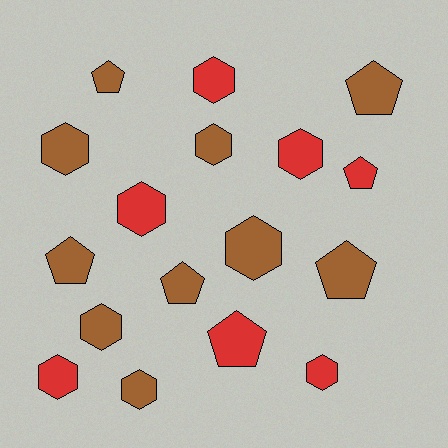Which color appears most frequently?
Brown, with 10 objects.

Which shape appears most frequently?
Hexagon, with 10 objects.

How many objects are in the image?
There are 17 objects.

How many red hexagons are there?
There are 5 red hexagons.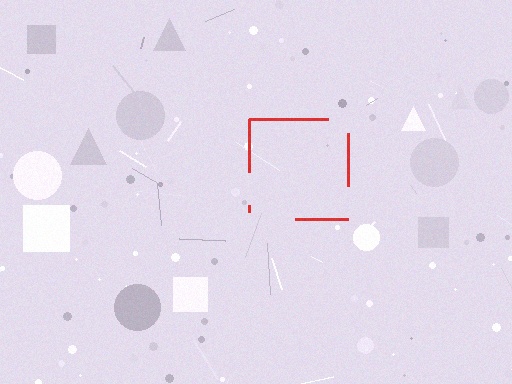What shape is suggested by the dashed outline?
The dashed outline suggests a square.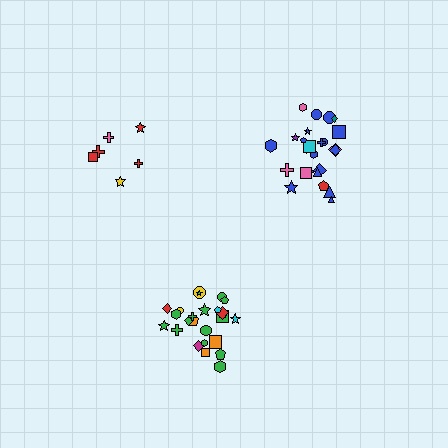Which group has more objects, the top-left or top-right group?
The top-right group.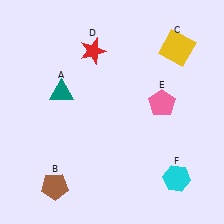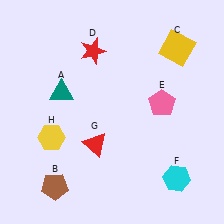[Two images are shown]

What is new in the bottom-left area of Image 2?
A red triangle (G) was added in the bottom-left area of Image 2.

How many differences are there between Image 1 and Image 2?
There are 2 differences between the two images.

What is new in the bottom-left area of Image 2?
A yellow hexagon (H) was added in the bottom-left area of Image 2.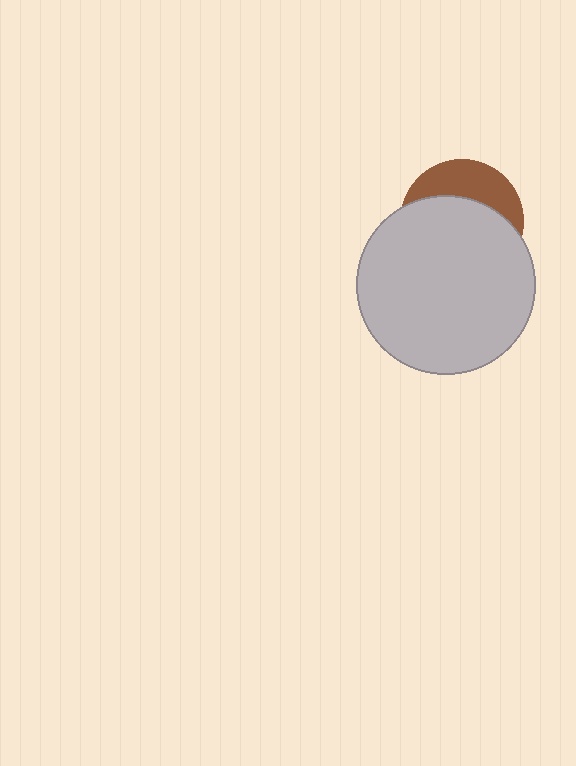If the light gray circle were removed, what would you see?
You would see the complete brown circle.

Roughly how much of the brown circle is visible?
A small part of it is visible (roughly 33%).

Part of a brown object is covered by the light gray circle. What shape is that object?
It is a circle.